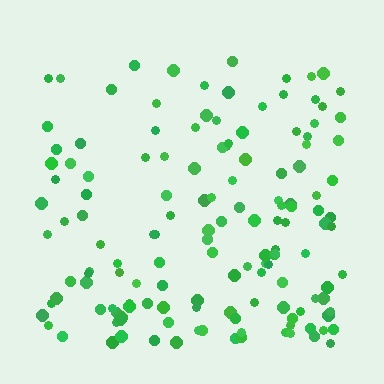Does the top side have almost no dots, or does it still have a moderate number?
Still a moderate number, just noticeably fewer than the bottom.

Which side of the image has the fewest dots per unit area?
The top.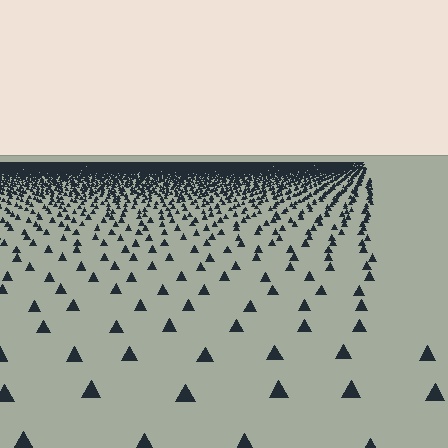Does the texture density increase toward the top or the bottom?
Density increases toward the top.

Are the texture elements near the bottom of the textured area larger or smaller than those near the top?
Larger. Near the bottom, elements are closer to the viewer and appear at a bigger on-screen size.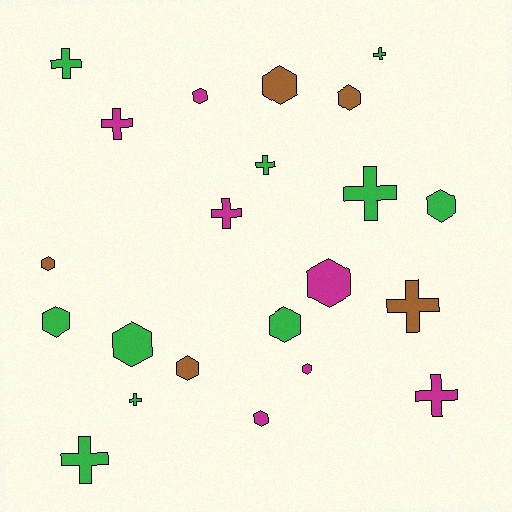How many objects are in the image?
There are 22 objects.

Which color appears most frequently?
Green, with 10 objects.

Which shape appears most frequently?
Hexagon, with 12 objects.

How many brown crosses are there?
There is 1 brown cross.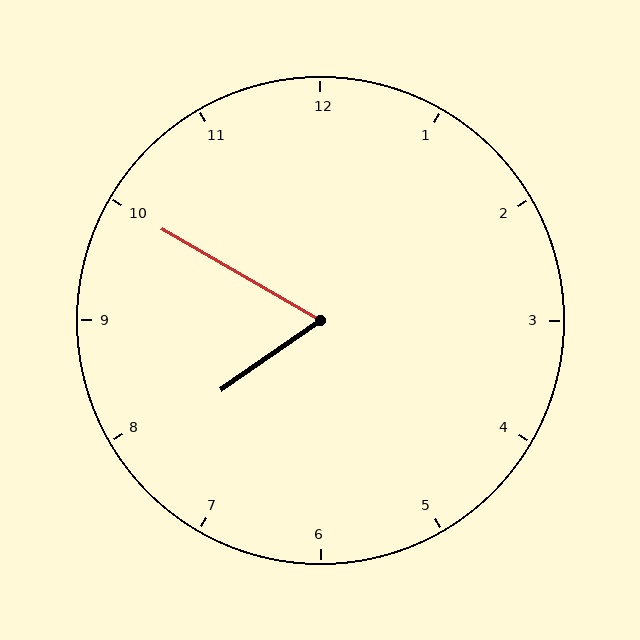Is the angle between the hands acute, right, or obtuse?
It is acute.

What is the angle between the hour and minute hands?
Approximately 65 degrees.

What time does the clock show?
7:50.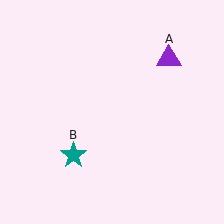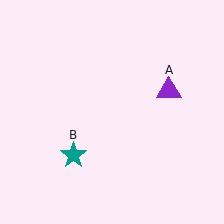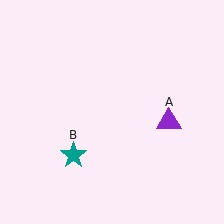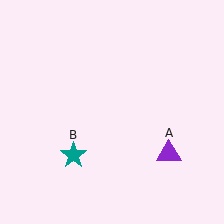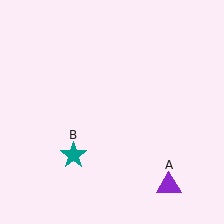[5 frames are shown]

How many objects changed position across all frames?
1 object changed position: purple triangle (object A).